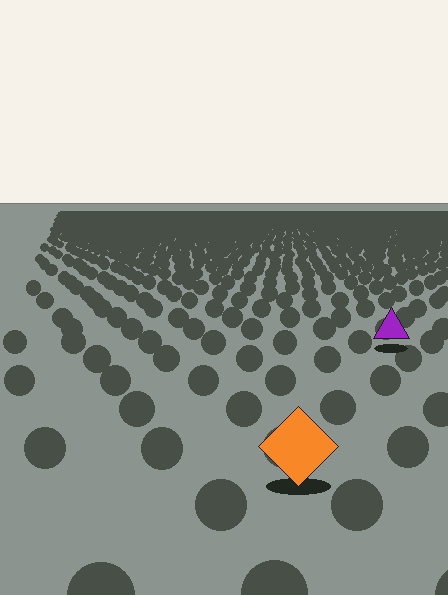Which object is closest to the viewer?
The orange diamond is closest. The texture marks near it are larger and more spread out.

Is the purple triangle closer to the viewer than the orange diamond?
No. The orange diamond is closer — you can tell from the texture gradient: the ground texture is coarser near it.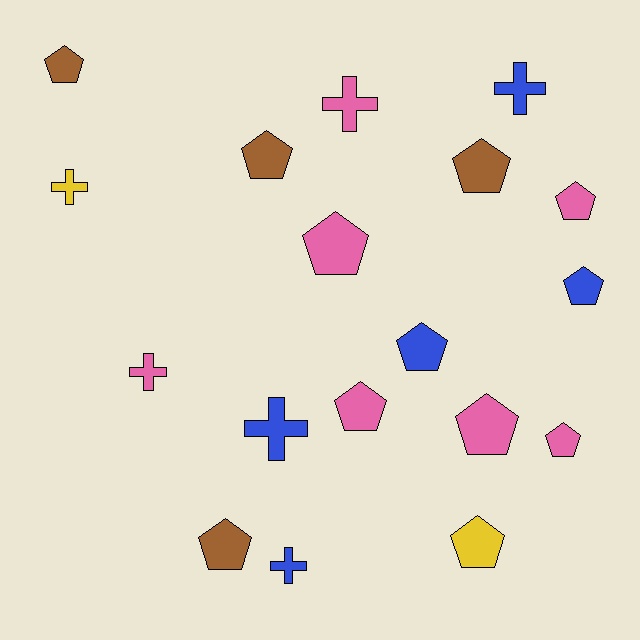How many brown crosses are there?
There are no brown crosses.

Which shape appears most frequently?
Pentagon, with 12 objects.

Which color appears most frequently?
Pink, with 7 objects.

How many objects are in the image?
There are 18 objects.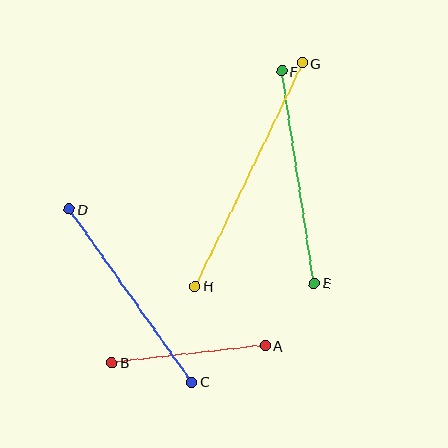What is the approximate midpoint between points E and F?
The midpoint is at approximately (298, 177) pixels.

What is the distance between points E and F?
The distance is approximately 214 pixels.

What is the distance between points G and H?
The distance is approximately 247 pixels.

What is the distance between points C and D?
The distance is approximately 212 pixels.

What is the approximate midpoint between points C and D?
The midpoint is at approximately (131, 296) pixels.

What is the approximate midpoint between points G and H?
The midpoint is at approximately (249, 175) pixels.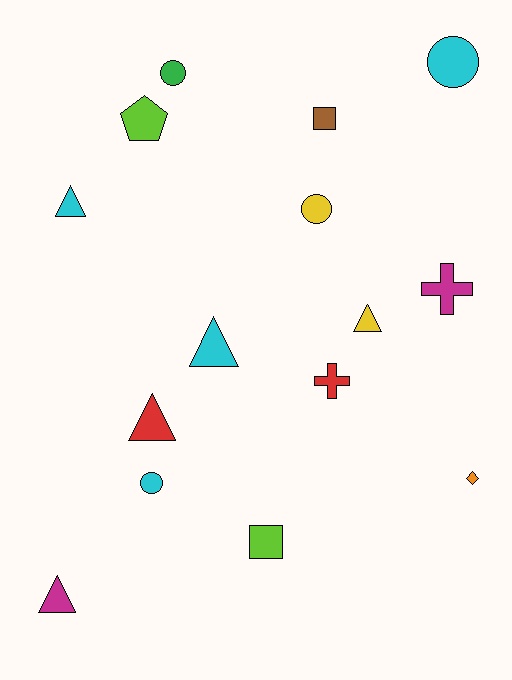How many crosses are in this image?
There are 2 crosses.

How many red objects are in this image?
There are 2 red objects.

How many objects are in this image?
There are 15 objects.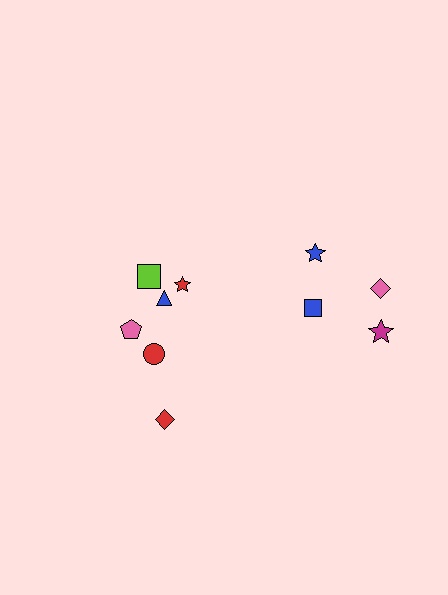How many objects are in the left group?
There are 6 objects.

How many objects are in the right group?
There are 4 objects.